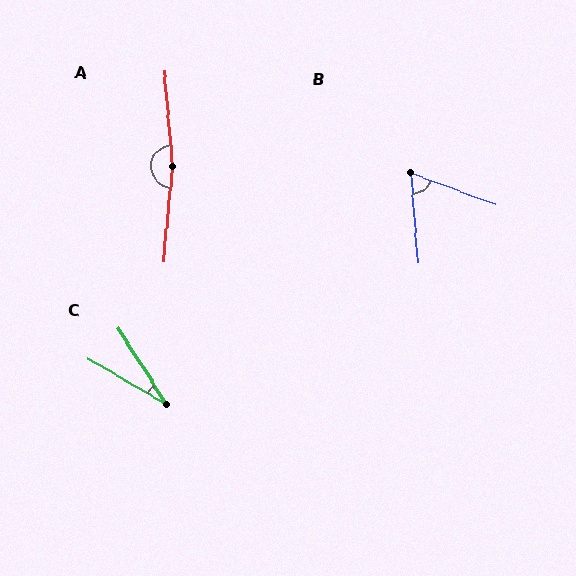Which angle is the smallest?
C, at approximately 27 degrees.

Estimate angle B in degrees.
Approximately 65 degrees.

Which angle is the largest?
A, at approximately 170 degrees.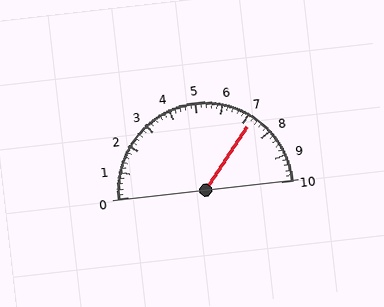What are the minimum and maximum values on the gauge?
The gauge ranges from 0 to 10.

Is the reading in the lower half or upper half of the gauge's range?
The reading is in the upper half of the range (0 to 10).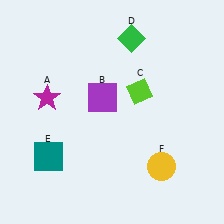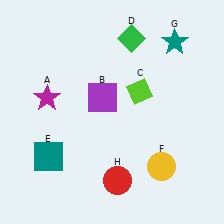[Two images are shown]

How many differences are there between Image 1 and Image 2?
There are 2 differences between the two images.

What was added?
A teal star (G), a red circle (H) were added in Image 2.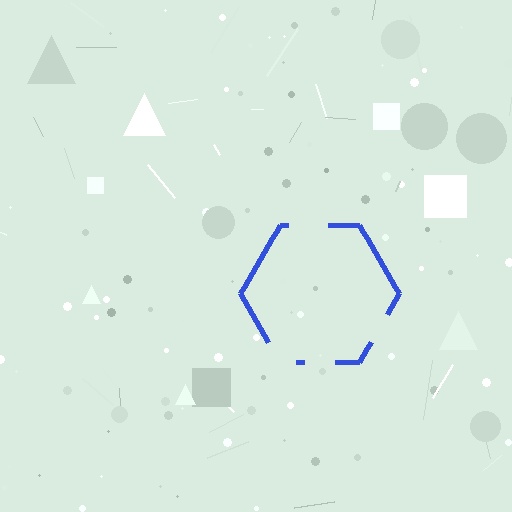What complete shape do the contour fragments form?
The contour fragments form a hexagon.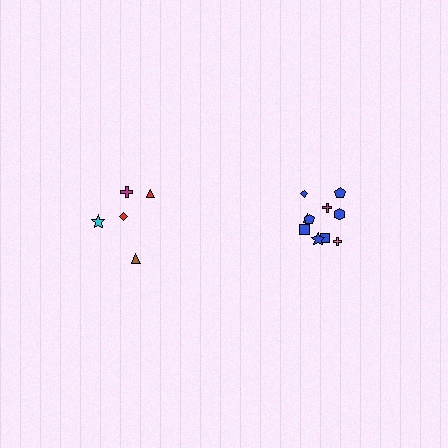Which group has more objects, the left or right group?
The right group.